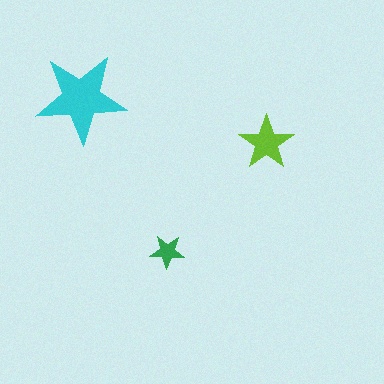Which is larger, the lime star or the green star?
The lime one.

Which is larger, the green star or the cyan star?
The cyan one.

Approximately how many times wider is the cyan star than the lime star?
About 1.5 times wider.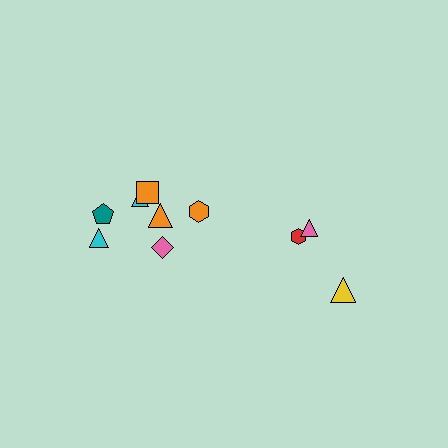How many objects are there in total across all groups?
There are 10 objects.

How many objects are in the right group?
There are 3 objects.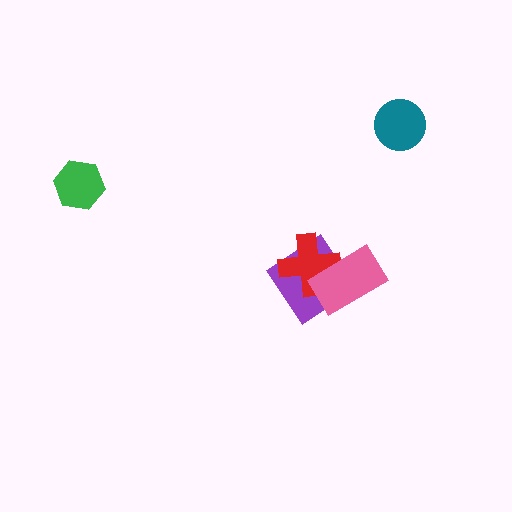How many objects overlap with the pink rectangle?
2 objects overlap with the pink rectangle.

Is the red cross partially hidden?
Yes, it is partially covered by another shape.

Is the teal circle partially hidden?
No, no other shape covers it.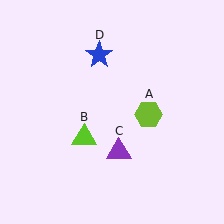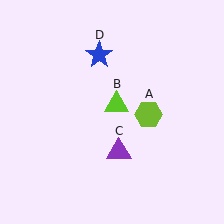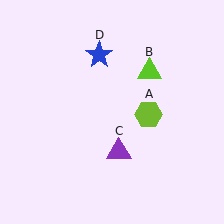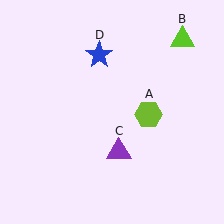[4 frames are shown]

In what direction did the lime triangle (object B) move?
The lime triangle (object B) moved up and to the right.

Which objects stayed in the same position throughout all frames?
Lime hexagon (object A) and purple triangle (object C) and blue star (object D) remained stationary.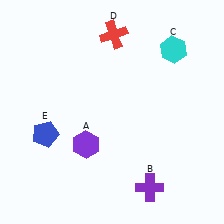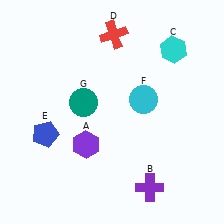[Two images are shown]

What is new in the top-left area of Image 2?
A teal circle (G) was added in the top-left area of Image 2.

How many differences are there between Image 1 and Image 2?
There are 2 differences between the two images.